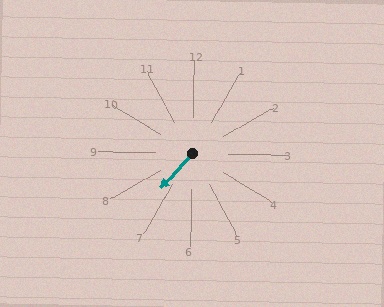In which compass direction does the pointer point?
Southwest.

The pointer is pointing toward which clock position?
Roughly 7 o'clock.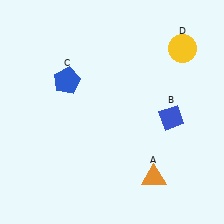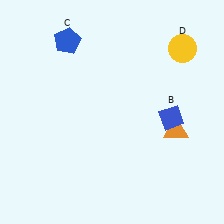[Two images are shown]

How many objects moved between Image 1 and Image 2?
2 objects moved between the two images.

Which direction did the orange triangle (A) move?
The orange triangle (A) moved up.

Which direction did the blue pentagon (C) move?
The blue pentagon (C) moved up.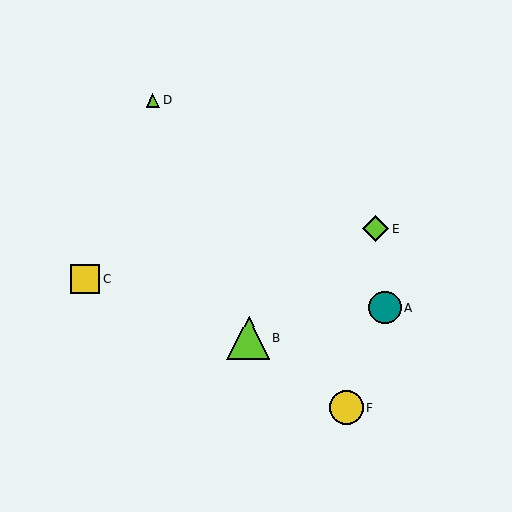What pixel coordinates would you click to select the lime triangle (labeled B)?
Click at (248, 338) to select the lime triangle B.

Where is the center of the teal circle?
The center of the teal circle is at (384, 307).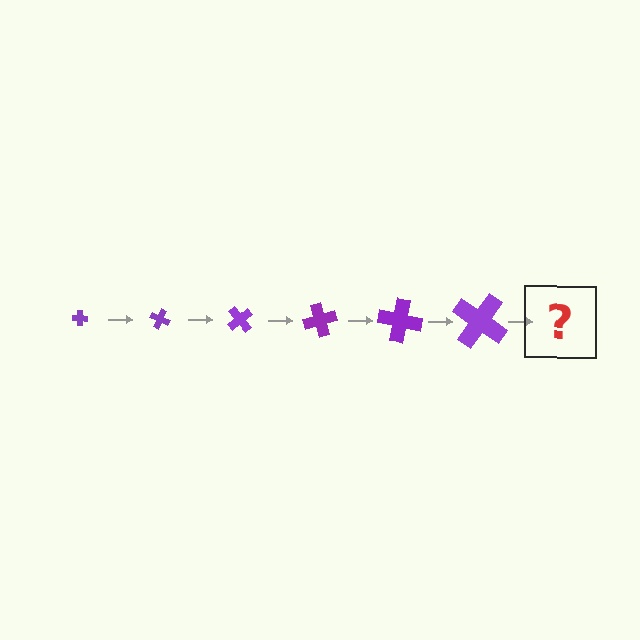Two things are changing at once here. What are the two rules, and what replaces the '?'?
The two rules are that the cross grows larger each step and it rotates 25 degrees each step. The '?' should be a cross, larger than the previous one and rotated 150 degrees from the start.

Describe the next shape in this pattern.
It should be a cross, larger than the previous one and rotated 150 degrees from the start.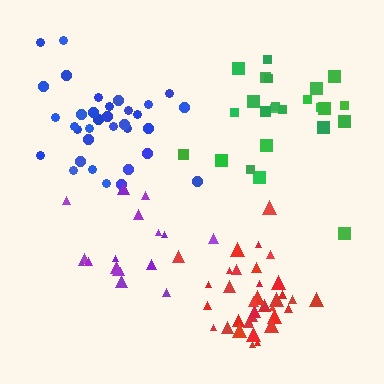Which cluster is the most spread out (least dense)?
Green.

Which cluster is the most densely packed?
Red.